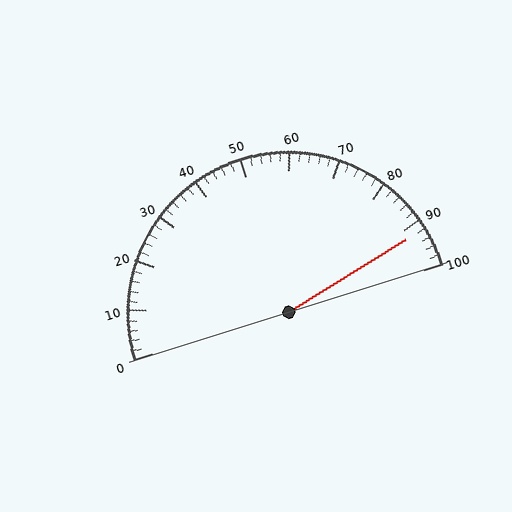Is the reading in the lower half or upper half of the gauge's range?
The reading is in the upper half of the range (0 to 100).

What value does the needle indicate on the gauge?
The needle indicates approximately 92.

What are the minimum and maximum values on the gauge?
The gauge ranges from 0 to 100.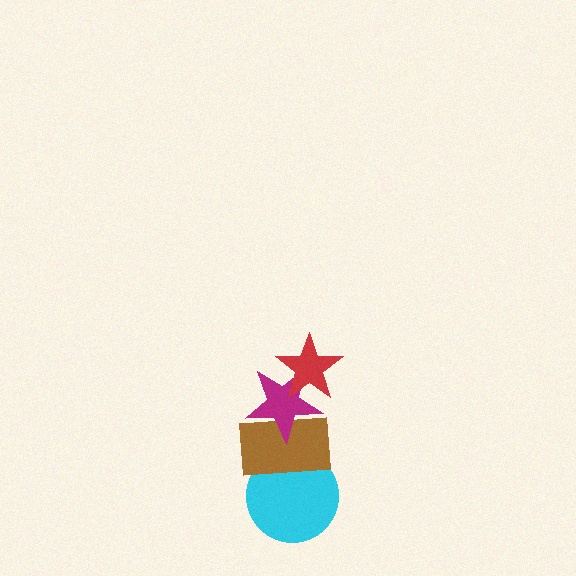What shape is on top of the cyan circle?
The brown rectangle is on top of the cyan circle.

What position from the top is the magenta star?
The magenta star is 2nd from the top.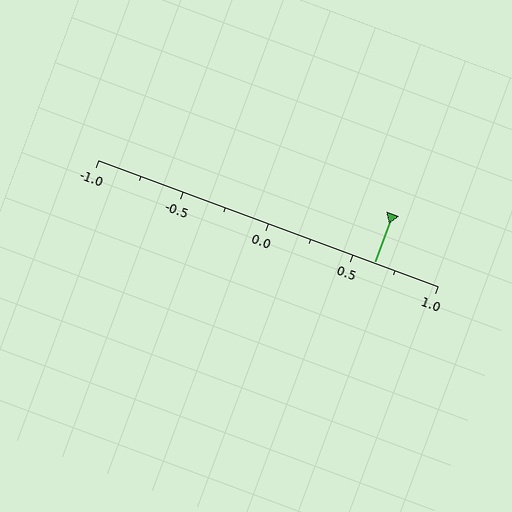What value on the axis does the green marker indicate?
The marker indicates approximately 0.62.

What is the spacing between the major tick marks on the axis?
The major ticks are spaced 0.5 apart.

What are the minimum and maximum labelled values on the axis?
The axis runs from -1.0 to 1.0.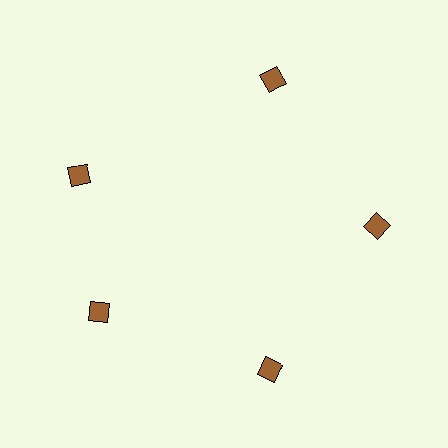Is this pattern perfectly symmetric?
No. The 5 brown diamonds are arranged in a ring, but one element near the 10 o'clock position is rotated out of alignment along the ring, breaking the 5-fold rotational symmetry.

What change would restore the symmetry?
The symmetry would be restored by rotating it back into even spacing with its neighbors so that all 5 diamonds sit at equal angles and equal distance from the center.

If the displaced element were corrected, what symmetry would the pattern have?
It would have 5-fold rotational symmetry — the pattern would map onto itself every 72 degrees.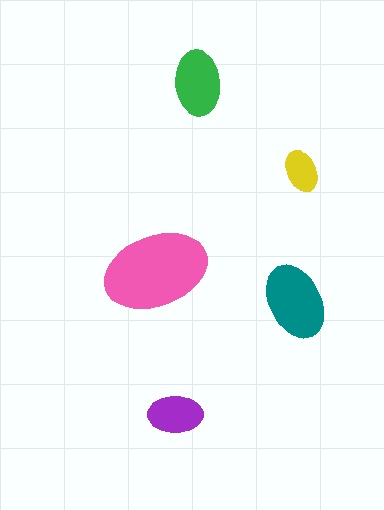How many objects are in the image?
There are 5 objects in the image.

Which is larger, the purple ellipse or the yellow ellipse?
The purple one.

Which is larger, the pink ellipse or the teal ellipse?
The pink one.